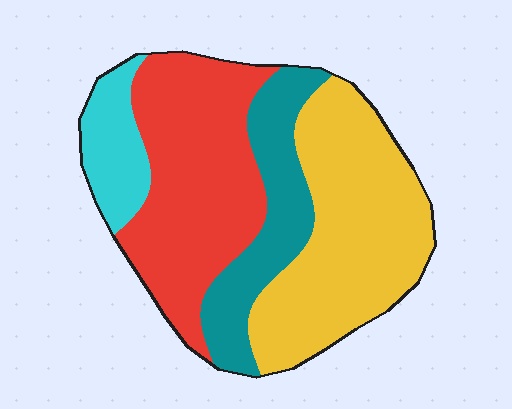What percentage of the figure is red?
Red takes up between a third and a half of the figure.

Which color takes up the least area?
Cyan, at roughly 10%.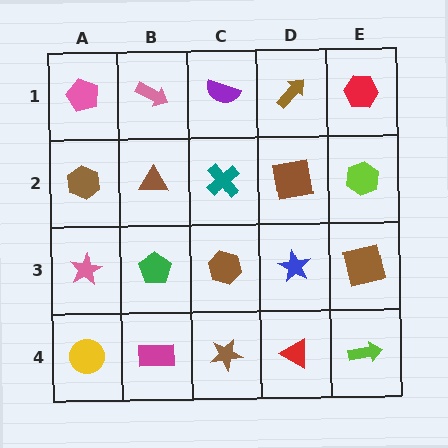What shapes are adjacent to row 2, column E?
A red hexagon (row 1, column E), a brown square (row 3, column E), a brown square (row 2, column D).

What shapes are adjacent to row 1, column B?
A brown triangle (row 2, column B), a pink pentagon (row 1, column A), a purple semicircle (row 1, column C).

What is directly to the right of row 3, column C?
A blue star.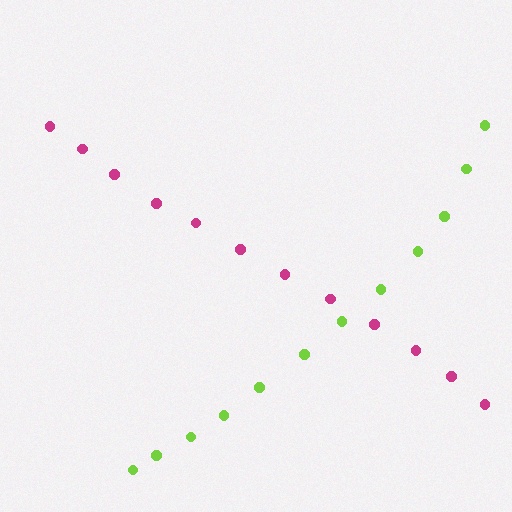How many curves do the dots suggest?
There are 2 distinct paths.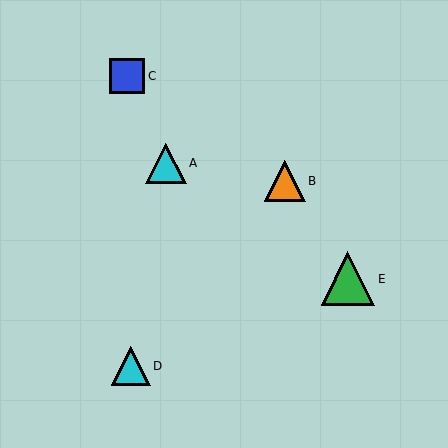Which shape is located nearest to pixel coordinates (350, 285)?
The green triangle (labeled E) at (348, 279) is nearest to that location.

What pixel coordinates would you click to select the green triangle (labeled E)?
Click at (348, 279) to select the green triangle E.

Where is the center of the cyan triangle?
The center of the cyan triangle is at (131, 366).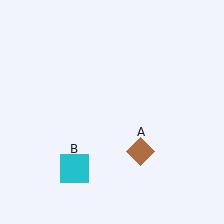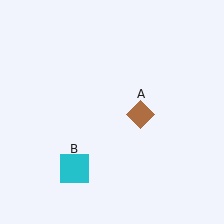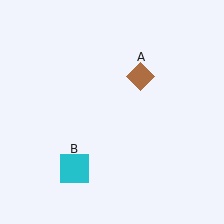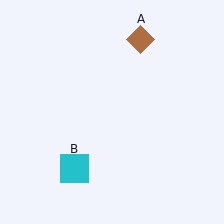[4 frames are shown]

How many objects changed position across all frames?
1 object changed position: brown diamond (object A).